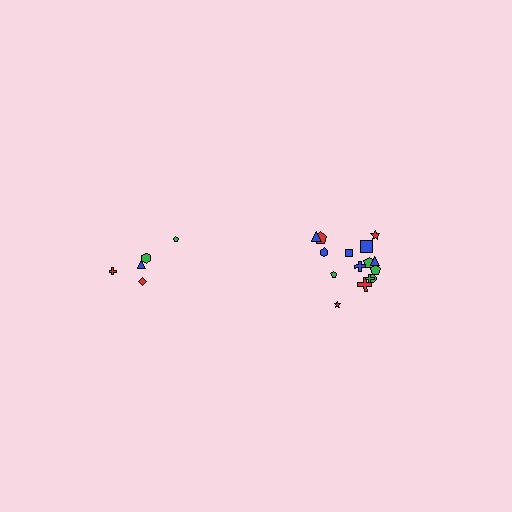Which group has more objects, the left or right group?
The right group.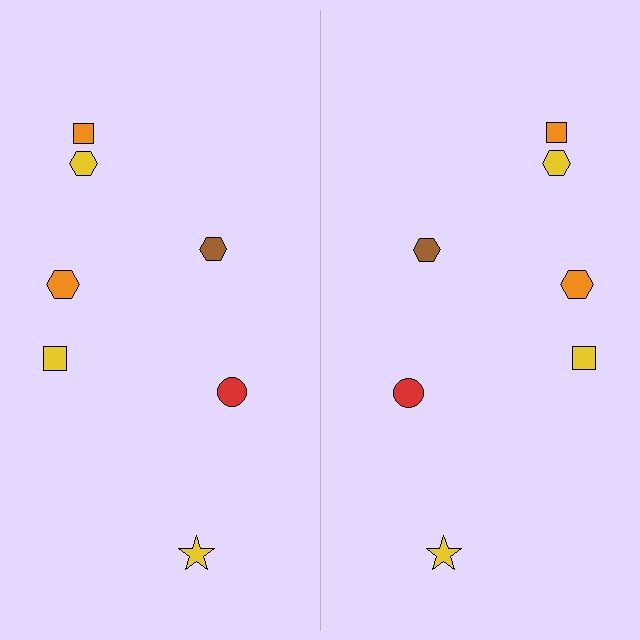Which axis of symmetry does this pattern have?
The pattern has a vertical axis of symmetry running through the center of the image.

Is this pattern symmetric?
Yes, this pattern has bilateral (reflection) symmetry.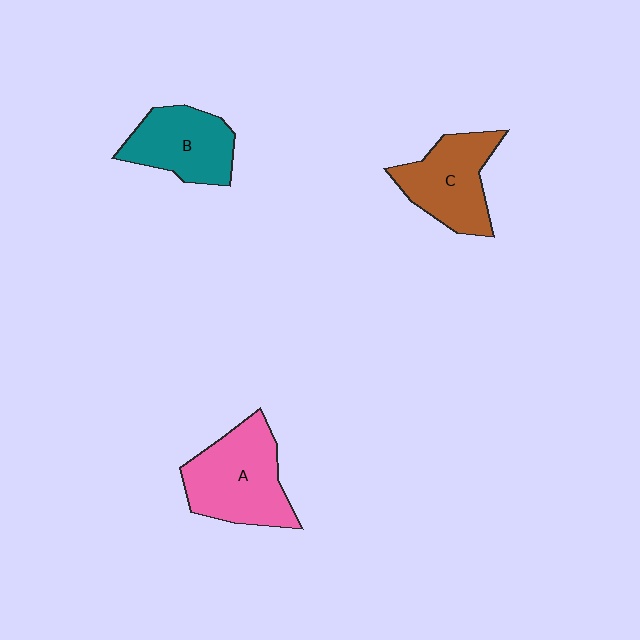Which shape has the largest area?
Shape A (pink).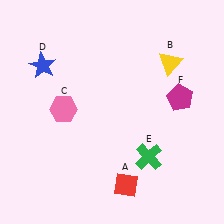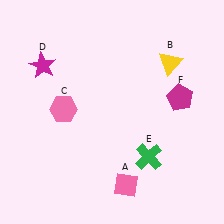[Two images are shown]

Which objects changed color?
A changed from red to pink. D changed from blue to magenta.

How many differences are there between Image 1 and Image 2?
There are 2 differences between the two images.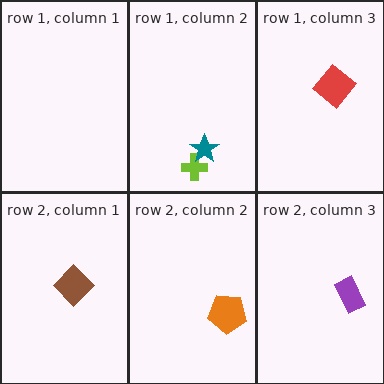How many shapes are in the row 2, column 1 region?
1.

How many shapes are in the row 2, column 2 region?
1.